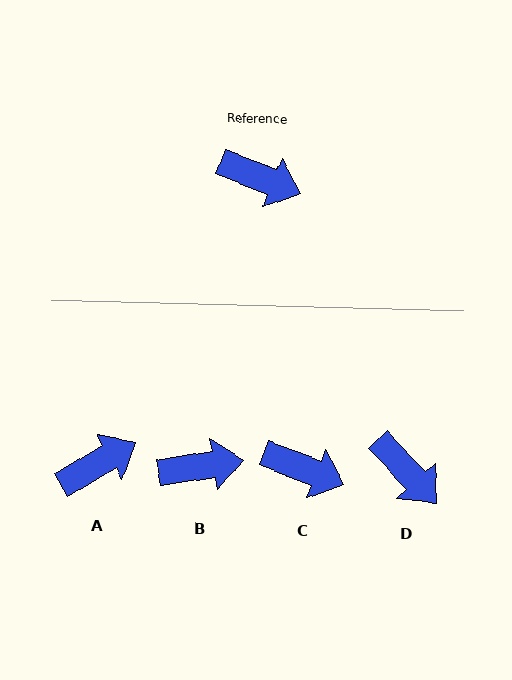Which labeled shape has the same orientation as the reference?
C.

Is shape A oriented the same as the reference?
No, it is off by about 51 degrees.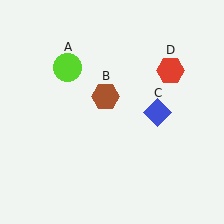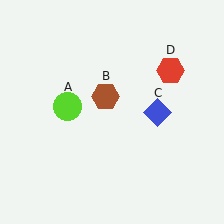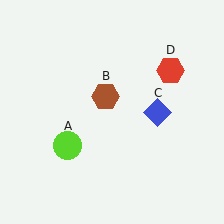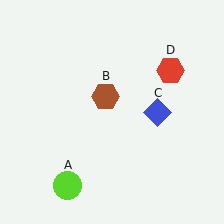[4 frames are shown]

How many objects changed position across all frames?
1 object changed position: lime circle (object A).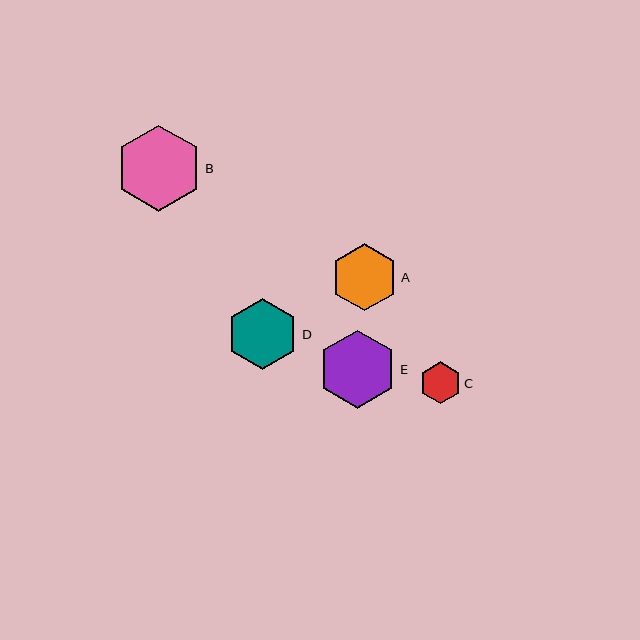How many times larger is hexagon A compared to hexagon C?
Hexagon A is approximately 1.6 times the size of hexagon C.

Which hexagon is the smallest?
Hexagon C is the smallest with a size of approximately 42 pixels.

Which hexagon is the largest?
Hexagon B is the largest with a size of approximately 86 pixels.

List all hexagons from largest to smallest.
From largest to smallest: B, E, D, A, C.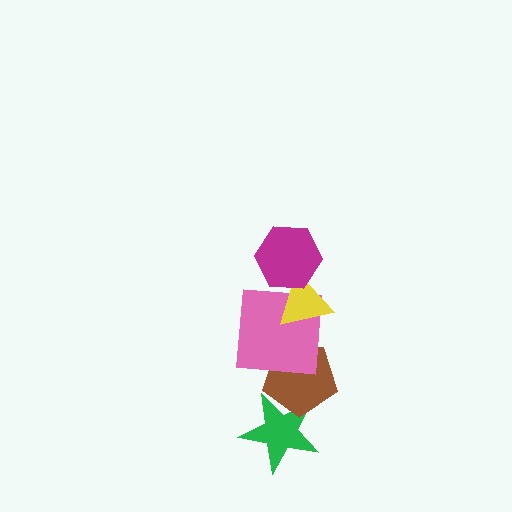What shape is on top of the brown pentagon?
The pink square is on top of the brown pentagon.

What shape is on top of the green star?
The brown pentagon is on top of the green star.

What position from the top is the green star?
The green star is 5th from the top.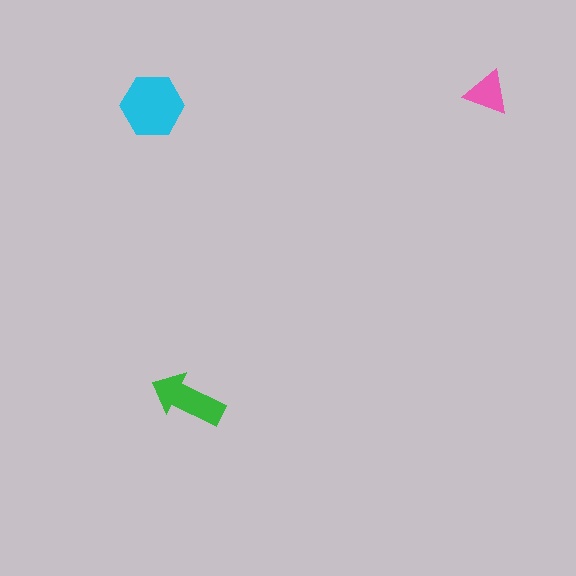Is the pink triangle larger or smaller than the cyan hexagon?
Smaller.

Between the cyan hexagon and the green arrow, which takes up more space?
The cyan hexagon.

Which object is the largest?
The cyan hexagon.